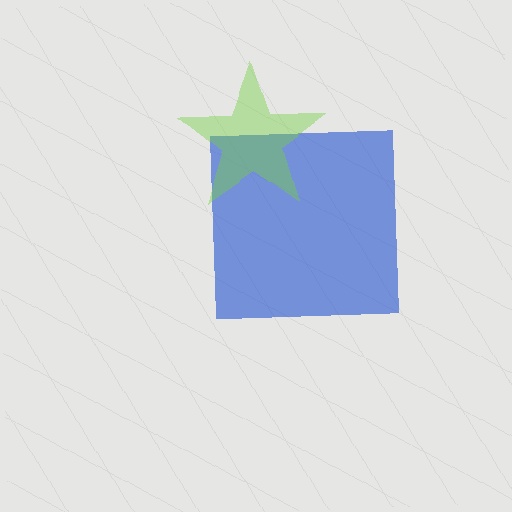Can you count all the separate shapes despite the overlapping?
Yes, there are 2 separate shapes.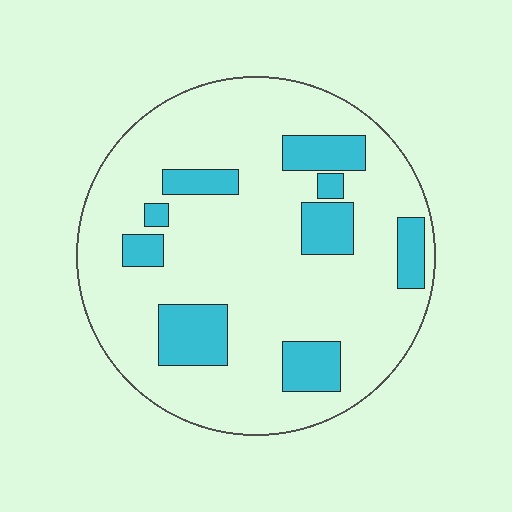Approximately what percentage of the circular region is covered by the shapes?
Approximately 20%.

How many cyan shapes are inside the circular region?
9.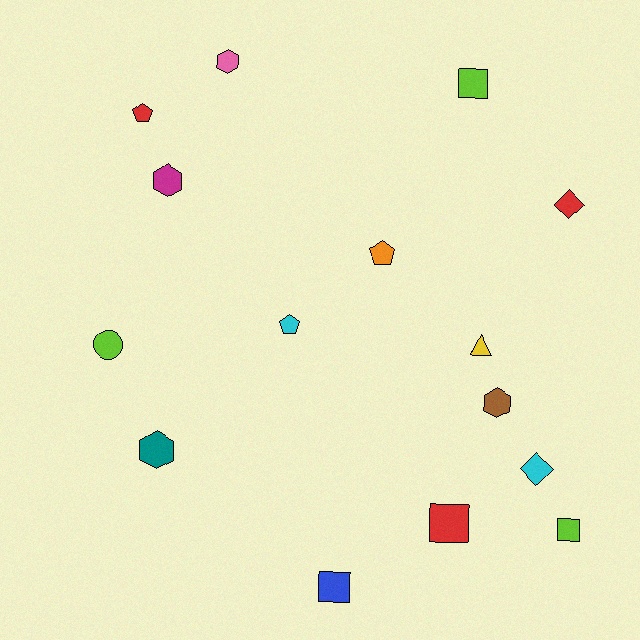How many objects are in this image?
There are 15 objects.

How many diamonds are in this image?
There are 2 diamonds.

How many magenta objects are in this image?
There is 1 magenta object.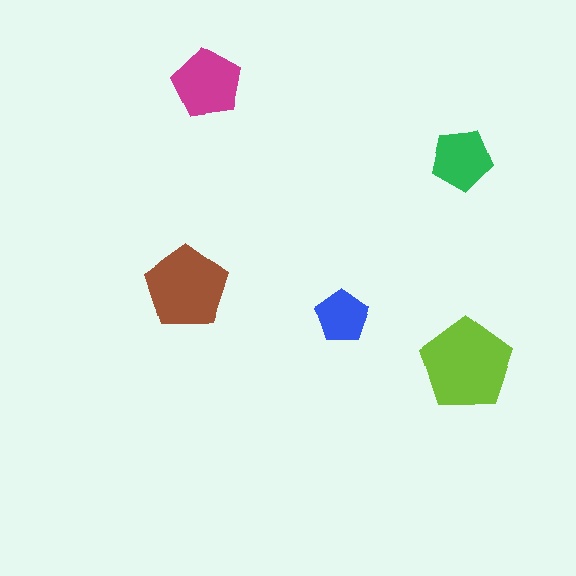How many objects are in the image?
There are 5 objects in the image.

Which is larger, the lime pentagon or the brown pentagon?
The lime one.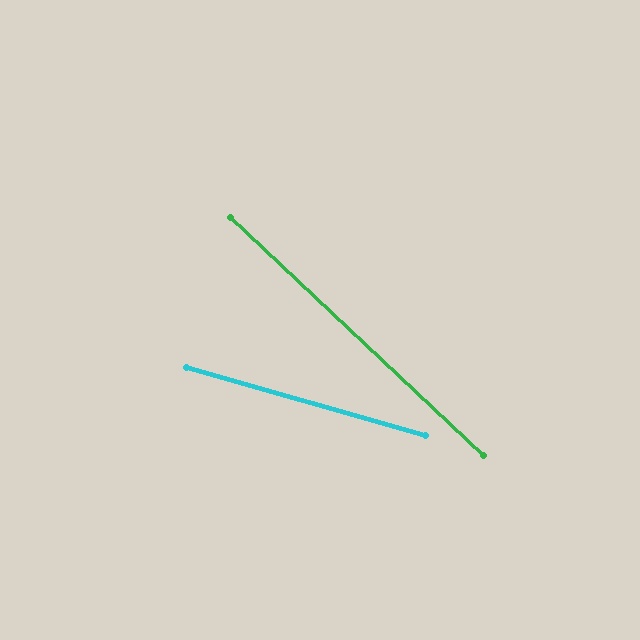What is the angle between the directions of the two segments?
Approximately 28 degrees.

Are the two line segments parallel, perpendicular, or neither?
Neither parallel nor perpendicular — they differ by about 28°.